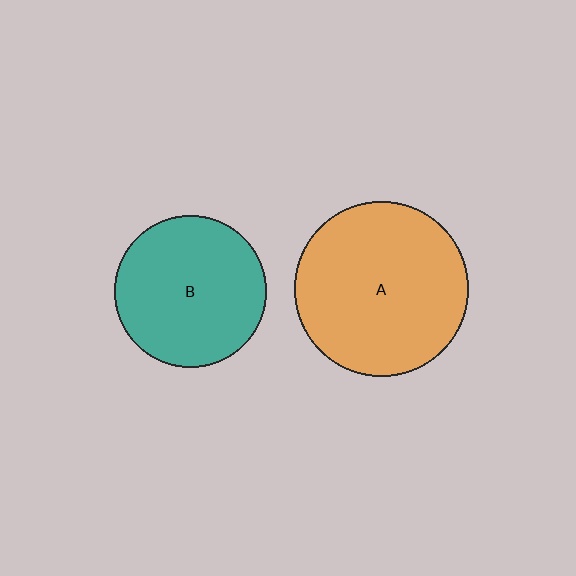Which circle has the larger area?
Circle A (orange).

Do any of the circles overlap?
No, none of the circles overlap.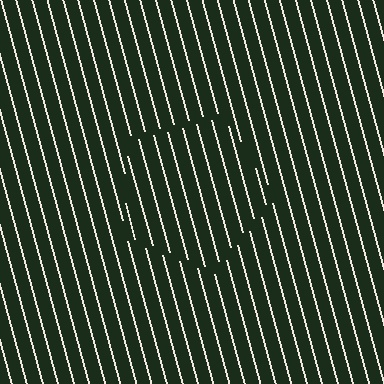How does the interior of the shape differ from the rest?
The interior of the shape contains the same grating, shifted by half a period — the contour is defined by the phase discontinuity where line-ends from the inner and outer gratings abut.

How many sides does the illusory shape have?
5 sides — the line-ends trace a pentagon.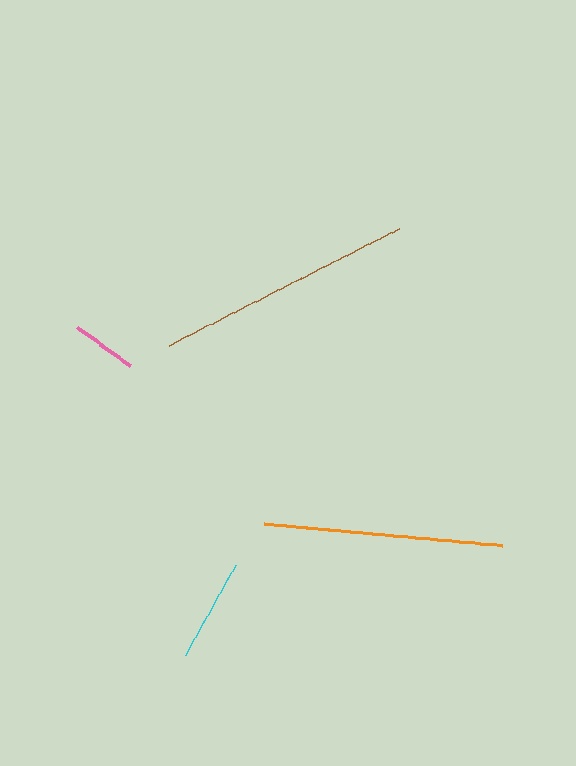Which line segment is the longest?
The brown line is the longest at approximately 258 pixels.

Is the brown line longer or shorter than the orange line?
The brown line is longer than the orange line.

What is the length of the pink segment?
The pink segment is approximately 65 pixels long.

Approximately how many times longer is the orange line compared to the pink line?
The orange line is approximately 3.7 times the length of the pink line.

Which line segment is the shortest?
The pink line is the shortest at approximately 65 pixels.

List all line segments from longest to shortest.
From longest to shortest: brown, orange, cyan, pink.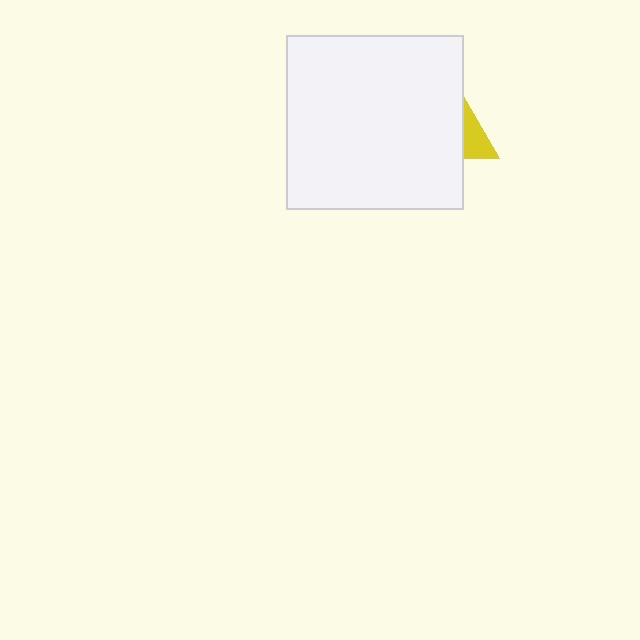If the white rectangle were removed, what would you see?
You would see the complete yellow triangle.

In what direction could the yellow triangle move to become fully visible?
The yellow triangle could move right. That would shift it out from behind the white rectangle entirely.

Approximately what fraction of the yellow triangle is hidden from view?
Roughly 66% of the yellow triangle is hidden behind the white rectangle.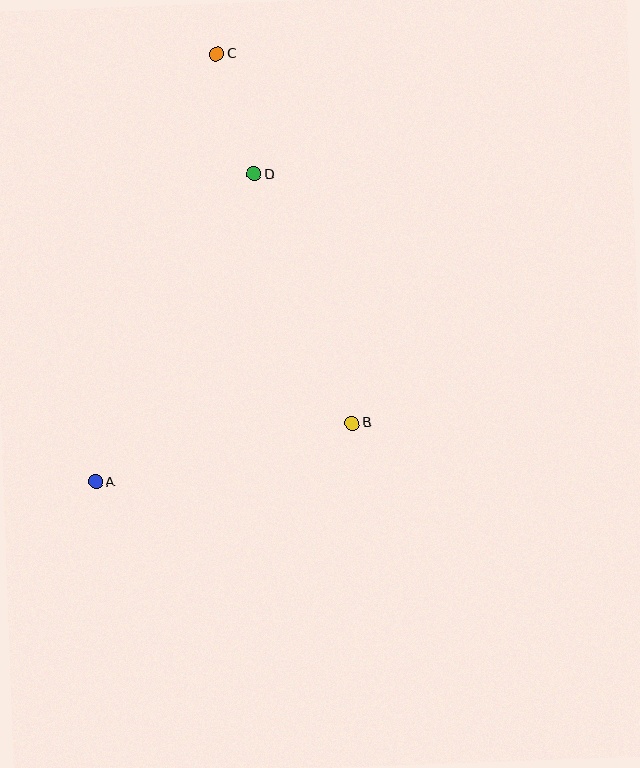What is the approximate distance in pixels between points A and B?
The distance between A and B is approximately 264 pixels.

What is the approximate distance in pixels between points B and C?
The distance between B and C is approximately 393 pixels.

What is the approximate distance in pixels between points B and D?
The distance between B and D is approximately 268 pixels.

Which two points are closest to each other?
Points C and D are closest to each other.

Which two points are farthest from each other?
Points A and C are farthest from each other.